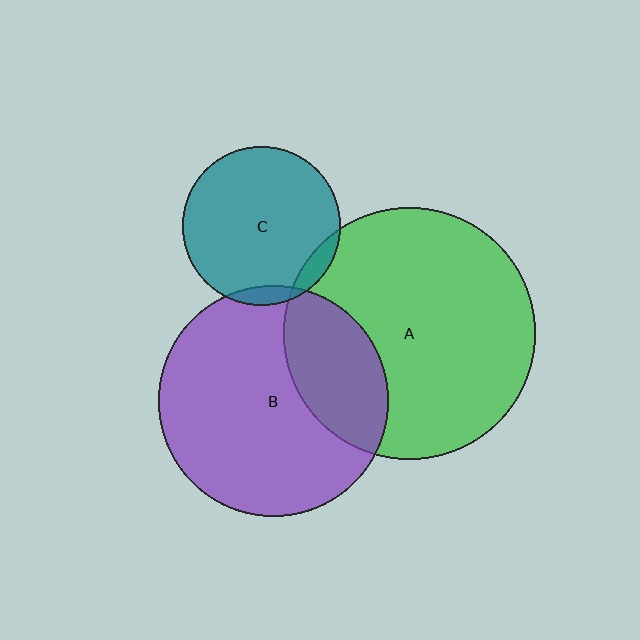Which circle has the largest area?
Circle A (green).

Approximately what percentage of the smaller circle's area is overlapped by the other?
Approximately 5%.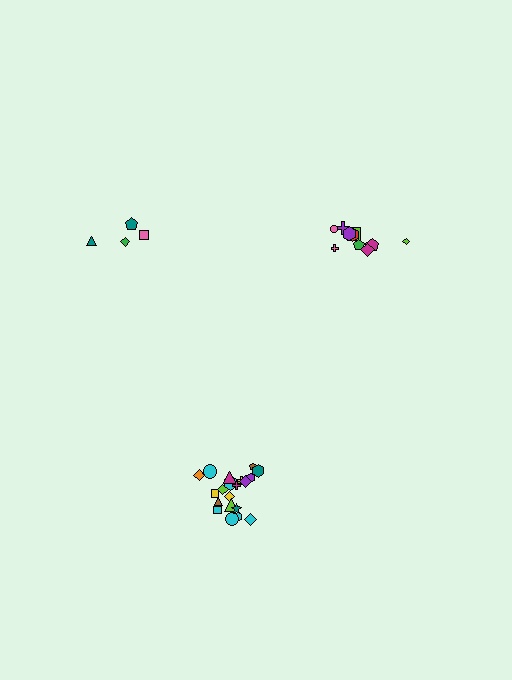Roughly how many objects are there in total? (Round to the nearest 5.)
Roughly 35 objects in total.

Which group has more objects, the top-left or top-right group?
The top-right group.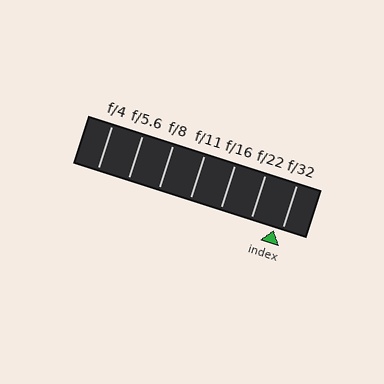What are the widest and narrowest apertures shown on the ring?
The widest aperture shown is f/4 and the narrowest is f/32.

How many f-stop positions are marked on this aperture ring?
There are 7 f-stop positions marked.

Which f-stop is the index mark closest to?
The index mark is closest to f/32.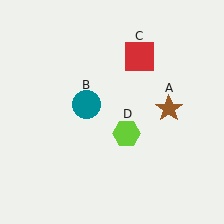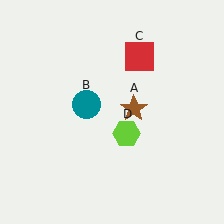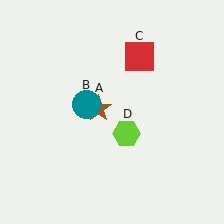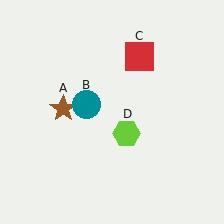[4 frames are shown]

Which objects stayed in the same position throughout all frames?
Teal circle (object B) and red square (object C) and lime hexagon (object D) remained stationary.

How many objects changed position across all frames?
1 object changed position: brown star (object A).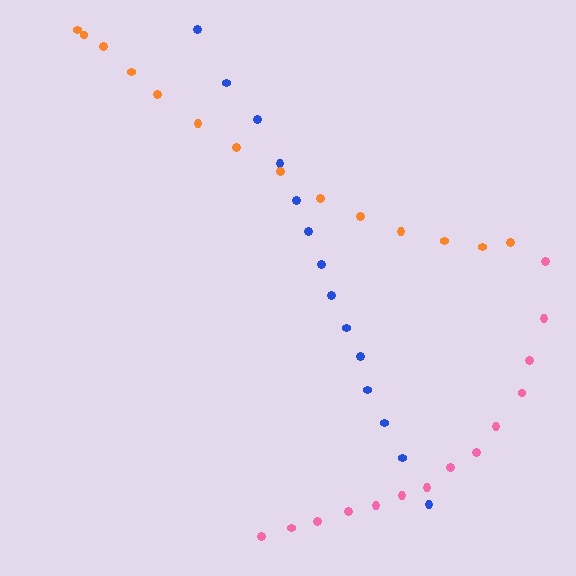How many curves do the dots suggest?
There are 3 distinct paths.